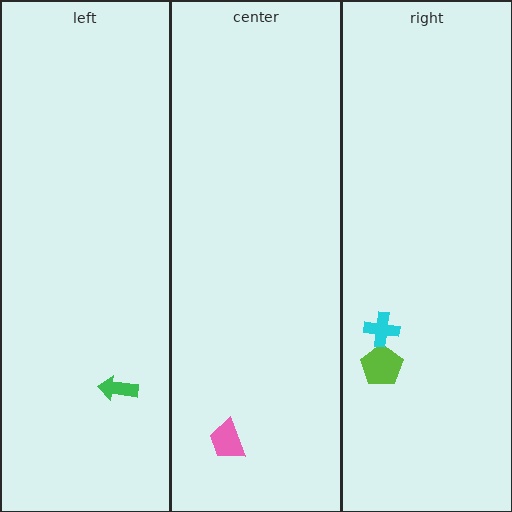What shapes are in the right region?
The lime pentagon, the cyan cross.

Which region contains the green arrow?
The left region.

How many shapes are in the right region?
2.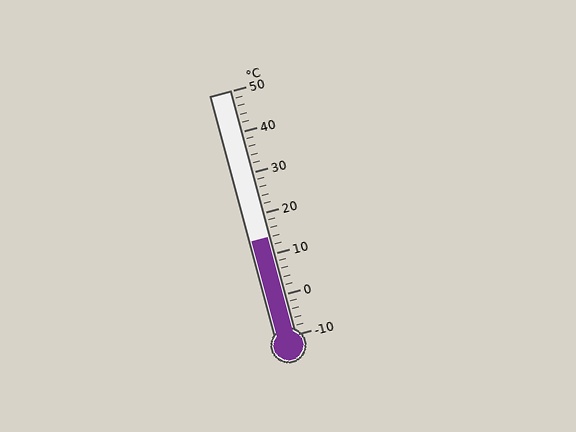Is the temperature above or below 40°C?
The temperature is below 40°C.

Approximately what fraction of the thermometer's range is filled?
The thermometer is filled to approximately 40% of its range.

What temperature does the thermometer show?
The thermometer shows approximately 14°C.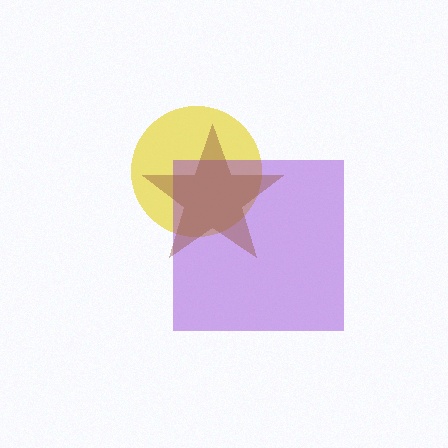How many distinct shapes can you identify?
There are 3 distinct shapes: a yellow circle, a purple square, a brown star.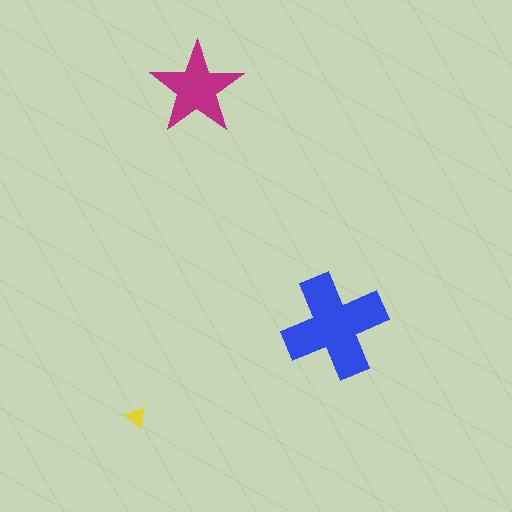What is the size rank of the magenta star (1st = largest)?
2nd.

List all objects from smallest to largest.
The yellow triangle, the magenta star, the blue cross.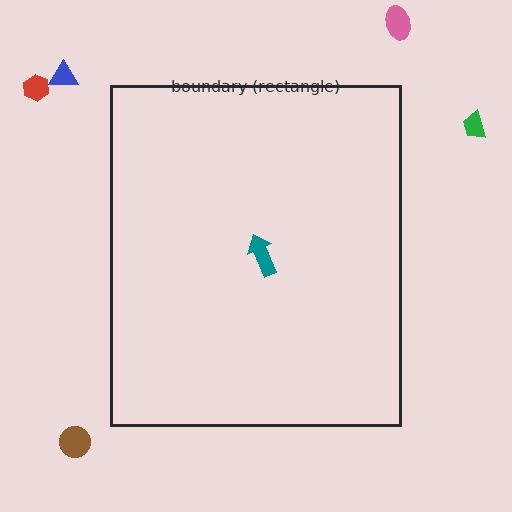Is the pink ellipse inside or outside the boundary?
Outside.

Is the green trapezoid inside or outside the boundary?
Outside.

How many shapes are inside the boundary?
1 inside, 5 outside.